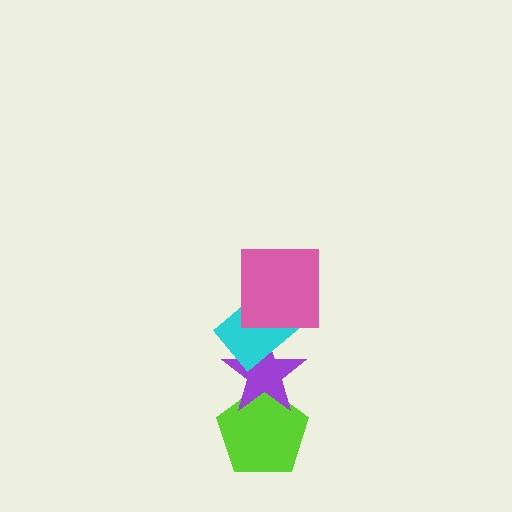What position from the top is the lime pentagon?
The lime pentagon is 4th from the top.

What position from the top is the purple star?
The purple star is 3rd from the top.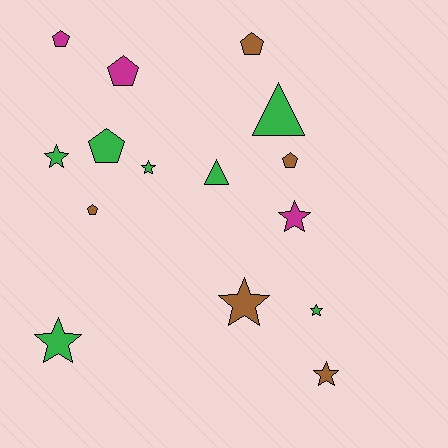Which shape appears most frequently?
Star, with 7 objects.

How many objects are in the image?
There are 15 objects.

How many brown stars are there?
There are 2 brown stars.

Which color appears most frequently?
Green, with 7 objects.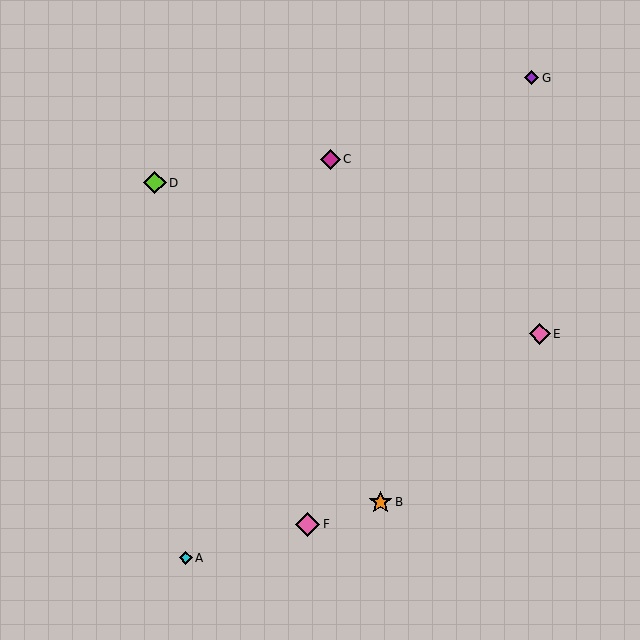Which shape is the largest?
The pink diamond (labeled F) is the largest.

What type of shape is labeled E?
Shape E is a pink diamond.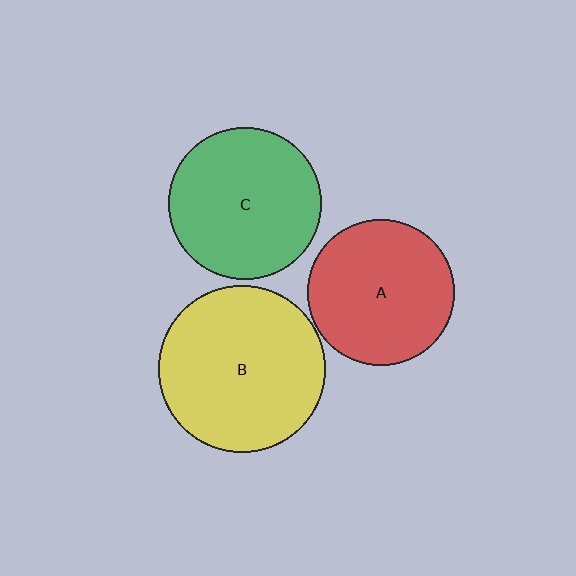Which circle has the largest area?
Circle B (yellow).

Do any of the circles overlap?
No, none of the circles overlap.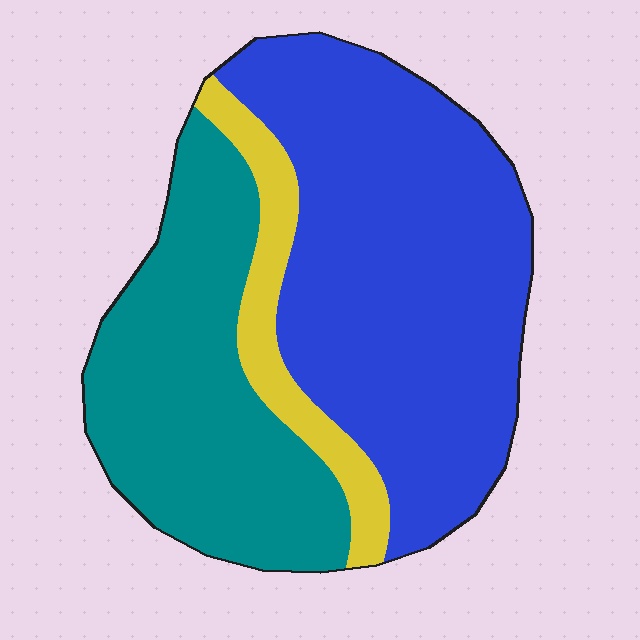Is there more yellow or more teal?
Teal.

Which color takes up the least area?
Yellow, at roughly 10%.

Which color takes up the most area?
Blue, at roughly 55%.